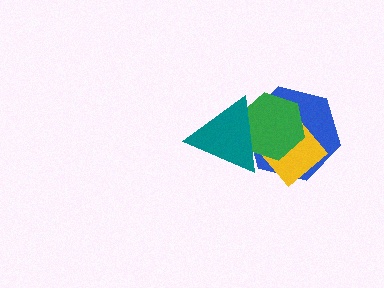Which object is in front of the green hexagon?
The teal triangle is in front of the green hexagon.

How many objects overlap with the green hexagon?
3 objects overlap with the green hexagon.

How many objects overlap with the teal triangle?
3 objects overlap with the teal triangle.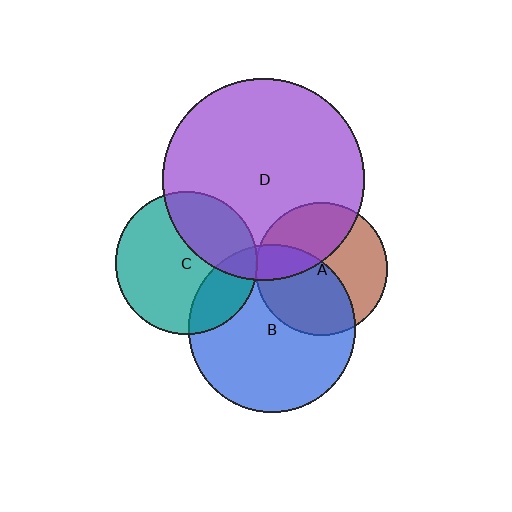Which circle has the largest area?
Circle D (purple).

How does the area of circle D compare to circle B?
Approximately 1.5 times.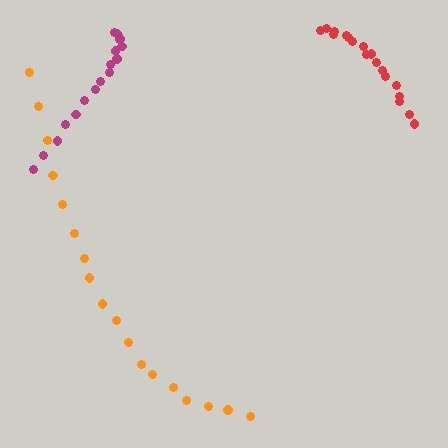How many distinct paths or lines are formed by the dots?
There are 3 distinct paths.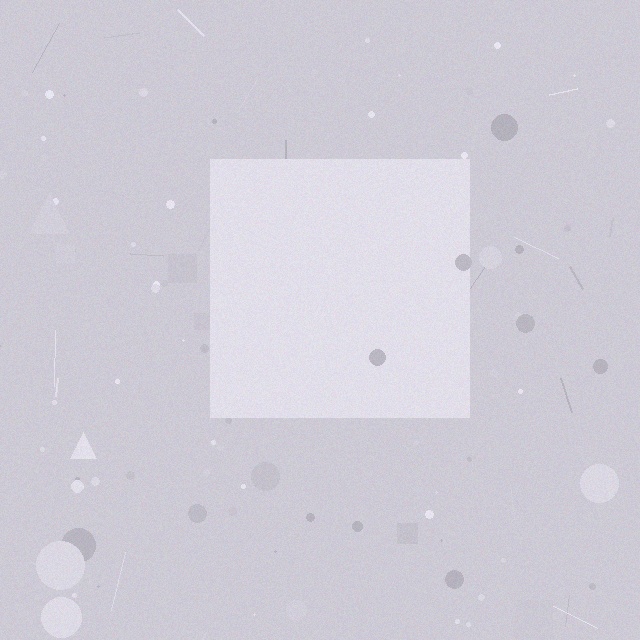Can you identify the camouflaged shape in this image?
The camouflaged shape is a square.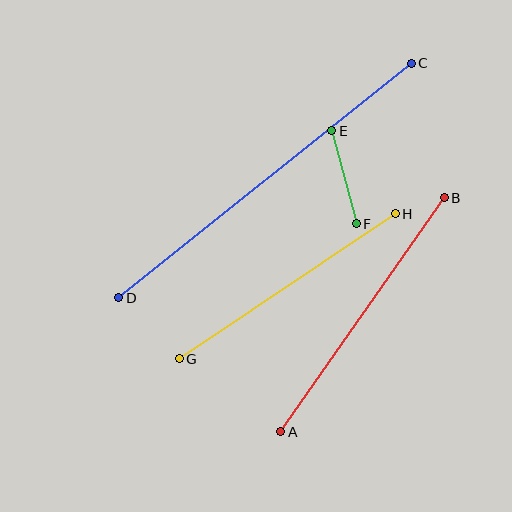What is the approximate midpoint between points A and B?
The midpoint is at approximately (362, 315) pixels.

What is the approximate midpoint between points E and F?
The midpoint is at approximately (344, 177) pixels.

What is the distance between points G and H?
The distance is approximately 260 pixels.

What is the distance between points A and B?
The distance is approximately 285 pixels.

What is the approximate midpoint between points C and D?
The midpoint is at approximately (265, 181) pixels.